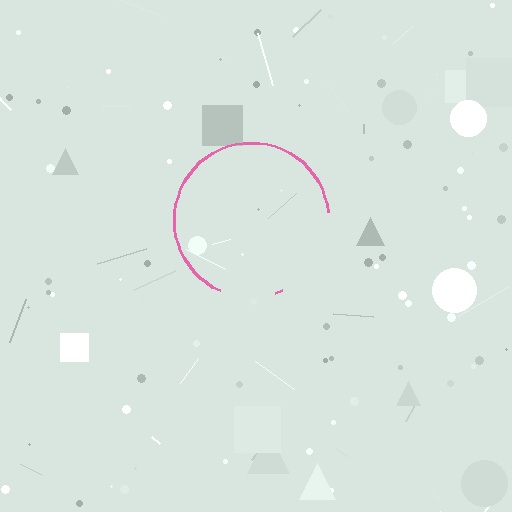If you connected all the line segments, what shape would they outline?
They would outline a circle.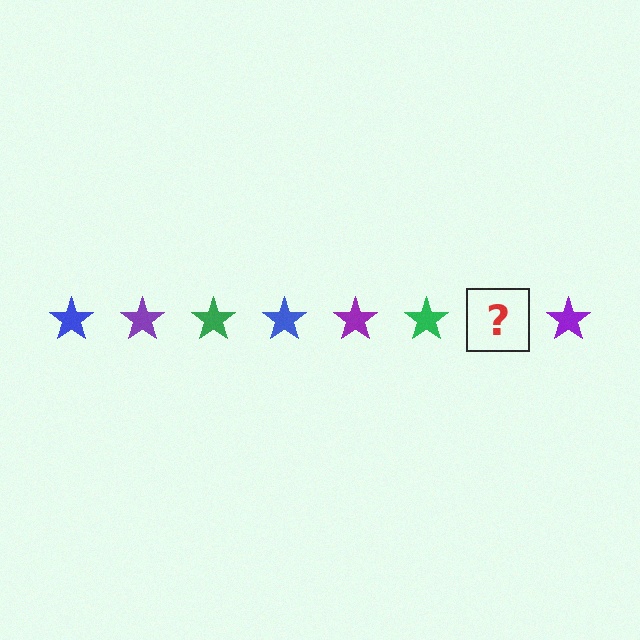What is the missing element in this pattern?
The missing element is a blue star.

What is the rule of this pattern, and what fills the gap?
The rule is that the pattern cycles through blue, purple, green stars. The gap should be filled with a blue star.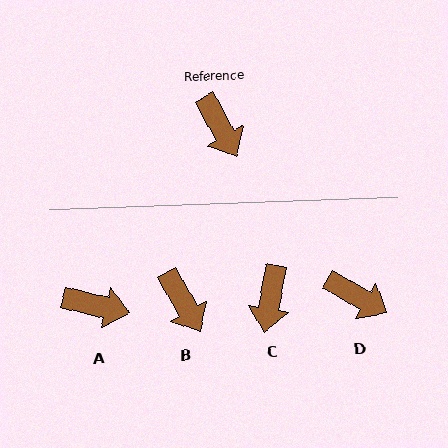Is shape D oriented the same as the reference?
No, it is off by about 31 degrees.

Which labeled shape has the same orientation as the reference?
B.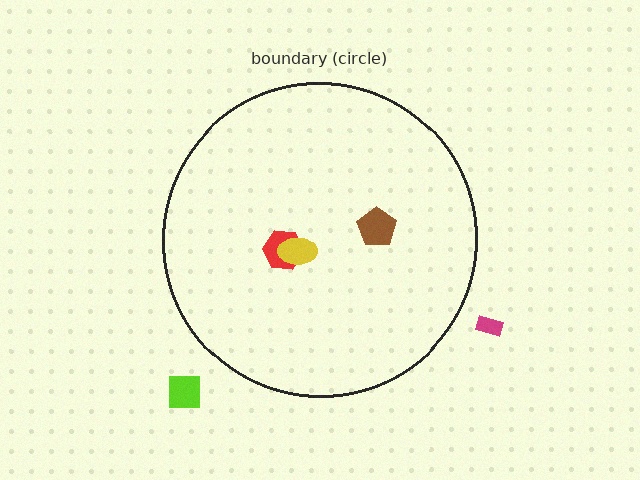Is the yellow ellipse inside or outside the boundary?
Inside.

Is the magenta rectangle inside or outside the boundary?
Outside.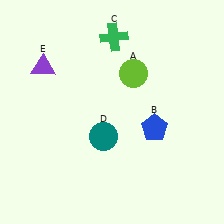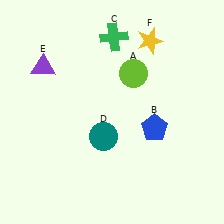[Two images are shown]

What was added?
A yellow star (F) was added in Image 2.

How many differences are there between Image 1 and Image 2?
There is 1 difference between the two images.